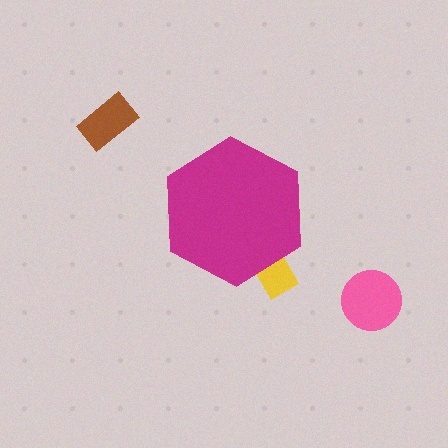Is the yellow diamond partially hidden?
Yes, the yellow diamond is partially hidden behind the magenta hexagon.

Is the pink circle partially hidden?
No, the pink circle is fully visible.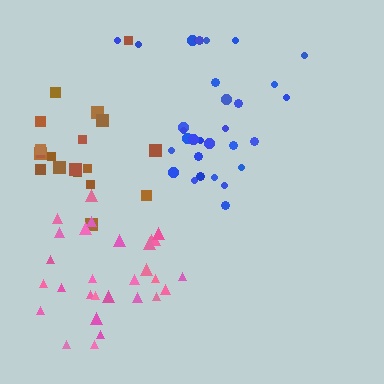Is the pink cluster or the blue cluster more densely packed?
Pink.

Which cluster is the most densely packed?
Pink.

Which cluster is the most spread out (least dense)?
Brown.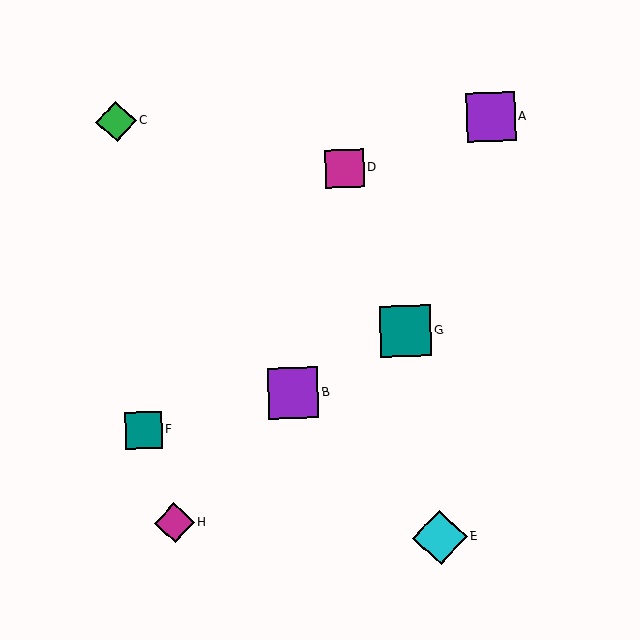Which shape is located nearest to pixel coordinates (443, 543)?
The cyan diamond (labeled E) at (440, 537) is nearest to that location.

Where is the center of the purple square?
The center of the purple square is at (491, 117).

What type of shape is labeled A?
Shape A is a purple square.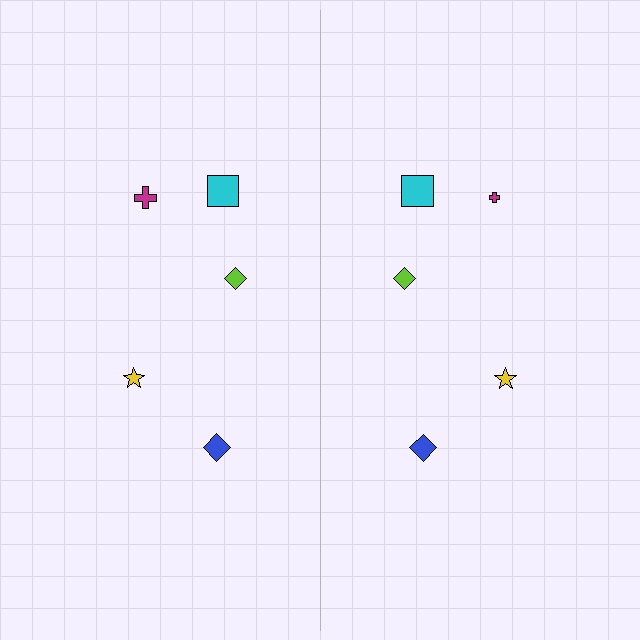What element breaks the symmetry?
The magenta cross on the right side has a different size than its mirror counterpart.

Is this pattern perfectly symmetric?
No, the pattern is not perfectly symmetric. The magenta cross on the right side has a different size than its mirror counterpart.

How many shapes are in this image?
There are 10 shapes in this image.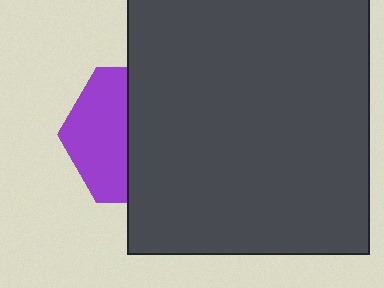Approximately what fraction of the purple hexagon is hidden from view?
Roughly 56% of the purple hexagon is hidden behind the dark gray rectangle.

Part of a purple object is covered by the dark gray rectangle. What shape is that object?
It is a hexagon.